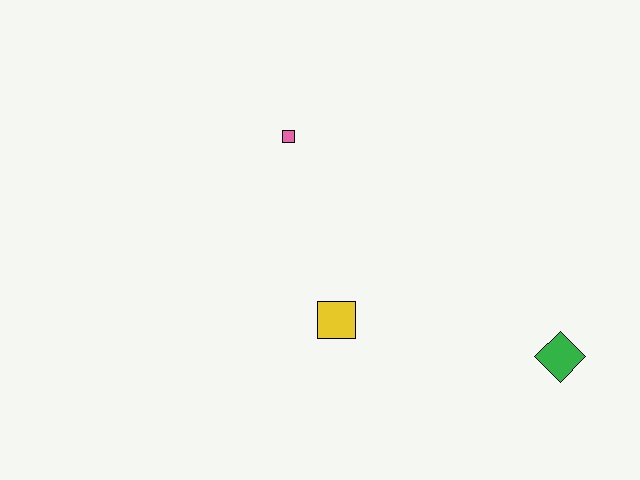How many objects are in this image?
There are 3 objects.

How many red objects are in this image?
There are no red objects.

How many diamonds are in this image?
There is 1 diamond.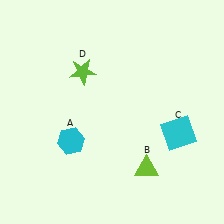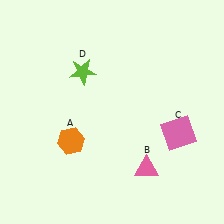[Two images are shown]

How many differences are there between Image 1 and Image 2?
There are 3 differences between the two images.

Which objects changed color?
A changed from cyan to orange. B changed from lime to pink. C changed from cyan to pink.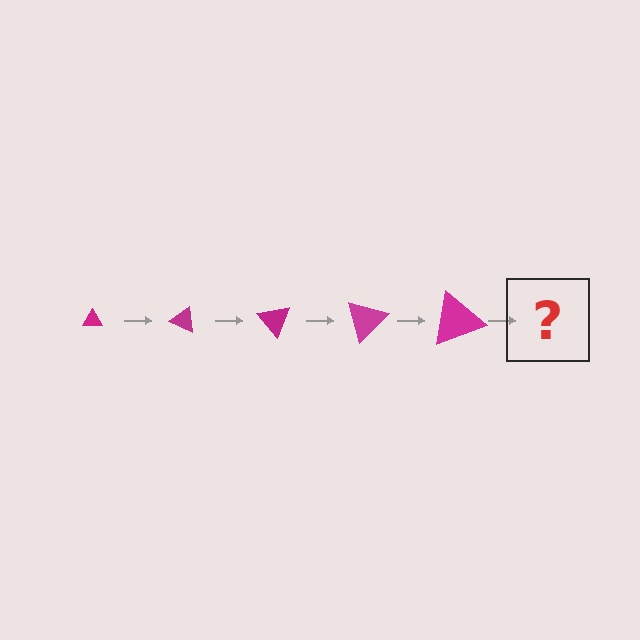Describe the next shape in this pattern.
It should be a triangle, larger than the previous one and rotated 125 degrees from the start.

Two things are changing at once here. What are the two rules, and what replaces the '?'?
The two rules are that the triangle grows larger each step and it rotates 25 degrees each step. The '?' should be a triangle, larger than the previous one and rotated 125 degrees from the start.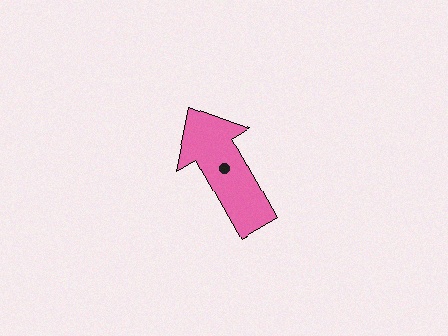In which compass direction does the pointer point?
Northwest.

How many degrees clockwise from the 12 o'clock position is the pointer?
Approximately 331 degrees.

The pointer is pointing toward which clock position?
Roughly 11 o'clock.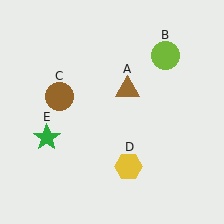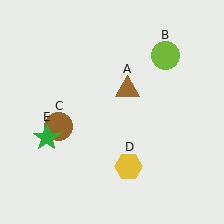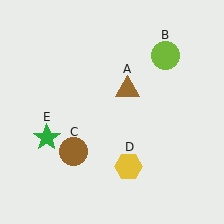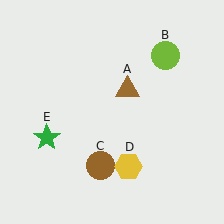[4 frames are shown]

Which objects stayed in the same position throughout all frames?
Brown triangle (object A) and lime circle (object B) and yellow hexagon (object D) and green star (object E) remained stationary.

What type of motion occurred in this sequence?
The brown circle (object C) rotated counterclockwise around the center of the scene.